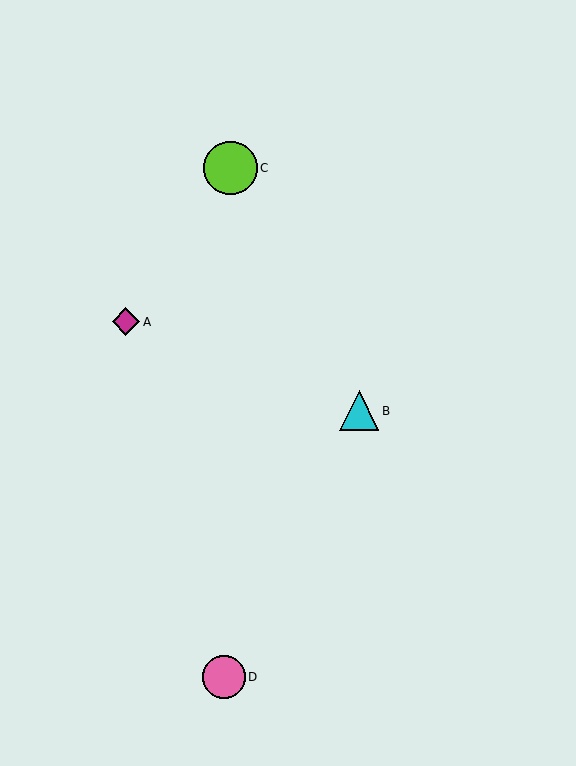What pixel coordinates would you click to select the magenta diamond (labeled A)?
Click at (126, 322) to select the magenta diamond A.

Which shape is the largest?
The lime circle (labeled C) is the largest.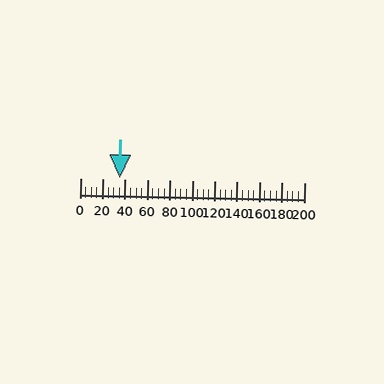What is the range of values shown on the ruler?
The ruler shows values from 0 to 200.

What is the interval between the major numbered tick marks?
The major tick marks are spaced 20 units apart.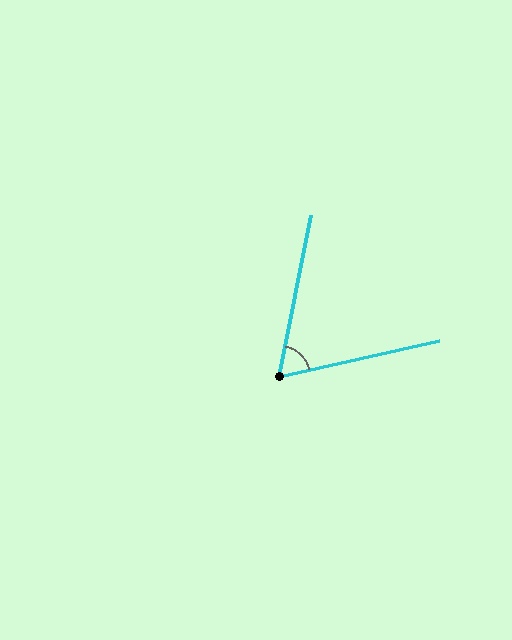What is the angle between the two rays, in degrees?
Approximately 66 degrees.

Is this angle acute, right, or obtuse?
It is acute.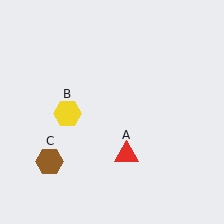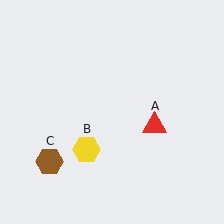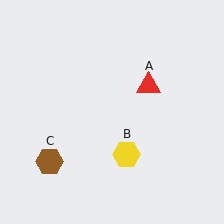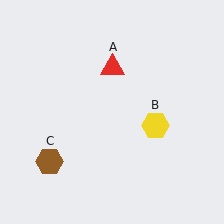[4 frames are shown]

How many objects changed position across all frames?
2 objects changed position: red triangle (object A), yellow hexagon (object B).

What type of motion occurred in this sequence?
The red triangle (object A), yellow hexagon (object B) rotated counterclockwise around the center of the scene.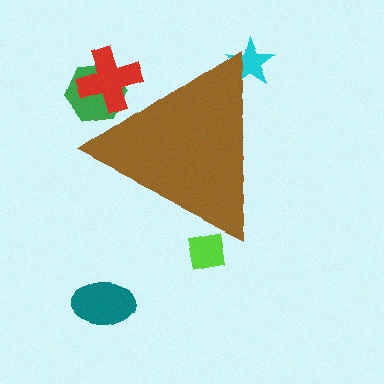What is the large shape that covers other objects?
A brown triangle.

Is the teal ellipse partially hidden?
No, the teal ellipse is fully visible.